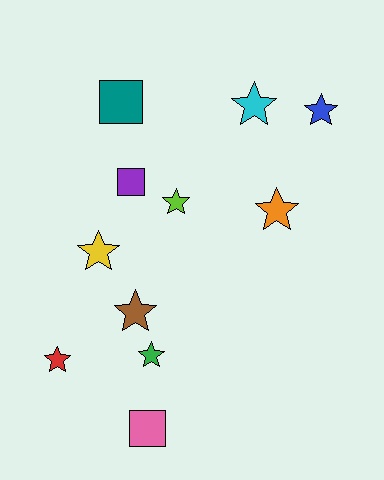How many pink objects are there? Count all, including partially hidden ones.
There is 1 pink object.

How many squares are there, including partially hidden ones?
There are 3 squares.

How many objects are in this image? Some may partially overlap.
There are 11 objects.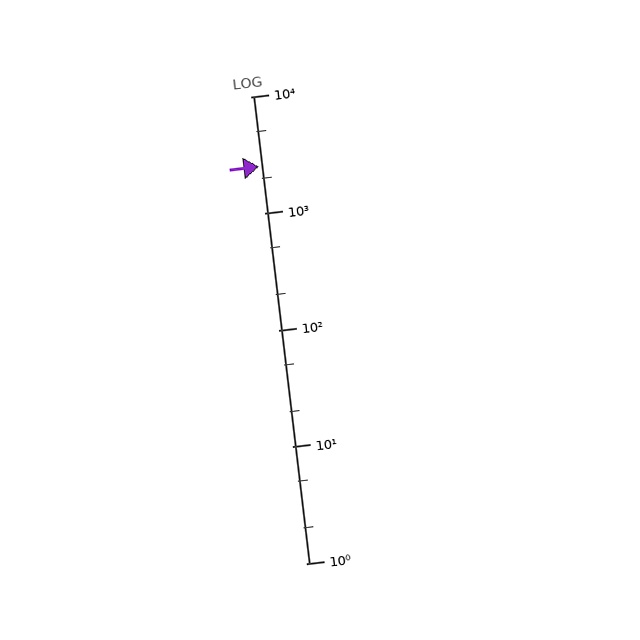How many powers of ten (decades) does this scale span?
The scale spans 4 decades, from 1 to 10000.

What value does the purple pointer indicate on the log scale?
The pointer indicates approximately 2500.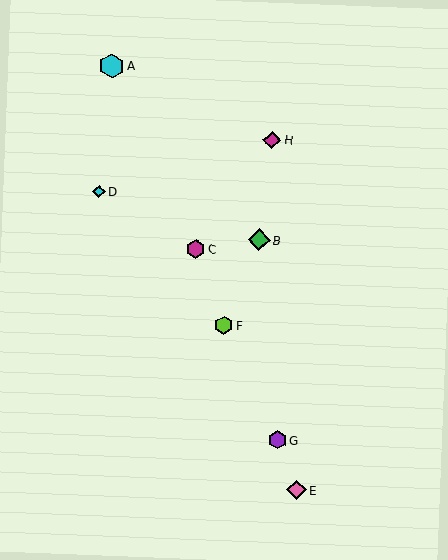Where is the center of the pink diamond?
The center of the pink diamond is at (297, 490).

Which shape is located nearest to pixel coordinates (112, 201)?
The cyan diamond (labeled D) at (99, 192) is nearest to that location.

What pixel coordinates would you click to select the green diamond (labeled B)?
Click at (259, 240) to select the green diamond B.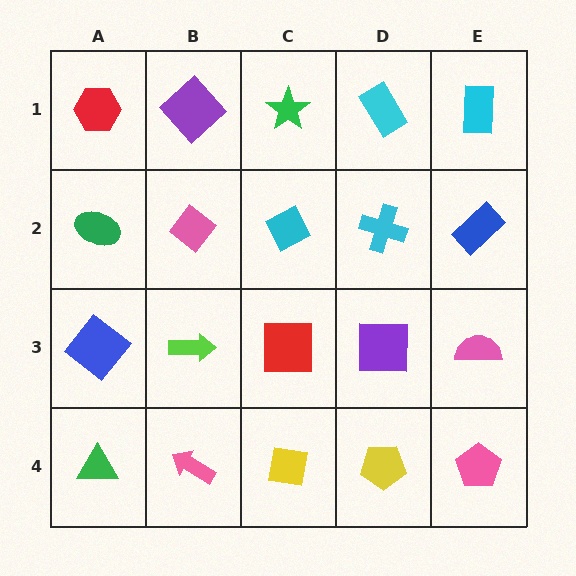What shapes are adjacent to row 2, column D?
A cyan rectangle (row 1, column D), a purple square (row 3, column D), a cyan diamond (row 2, column C), a blue rectangle (row 2, column E).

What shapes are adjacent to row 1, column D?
A cyan cross (row 2, column D), a green star (row 1, column C), a cyan rectangle (row 1, column E).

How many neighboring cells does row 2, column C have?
4.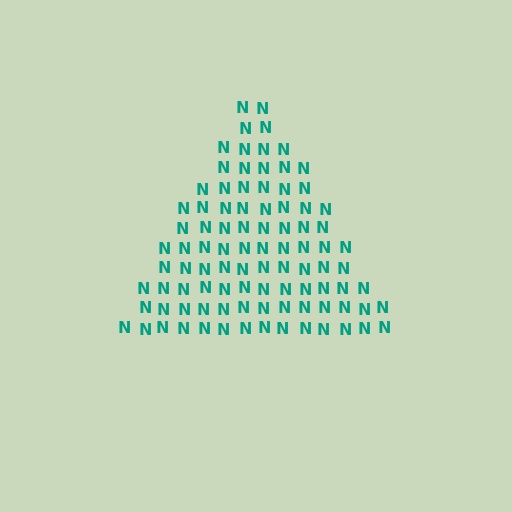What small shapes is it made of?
It is made of small letter N's.